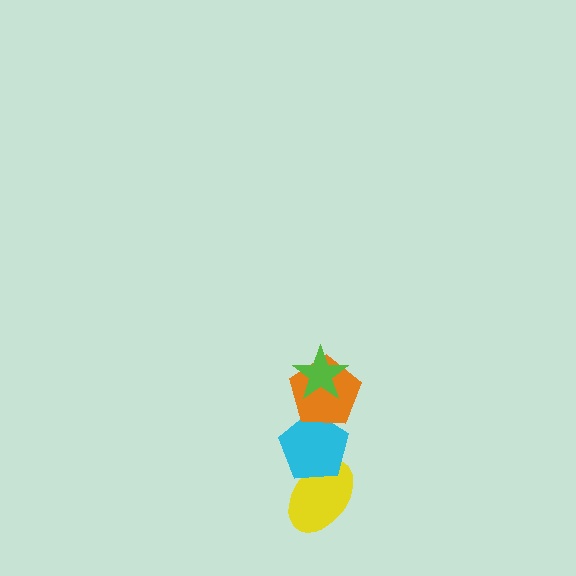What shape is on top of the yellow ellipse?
The cyan pentagon is on top of the yellow ellipse.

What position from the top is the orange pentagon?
The orange pentagon is 2nd from the top.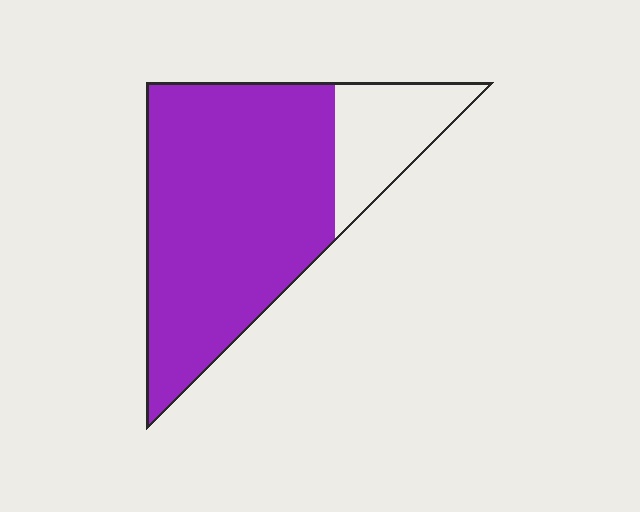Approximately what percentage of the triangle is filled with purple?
Approximately 80%.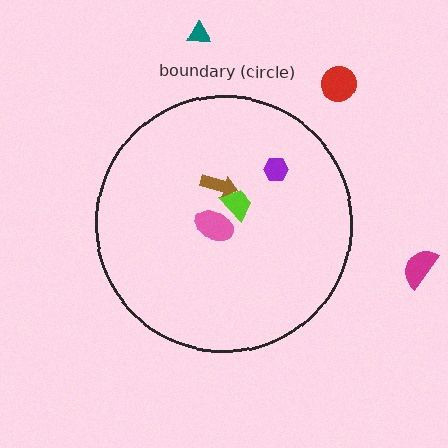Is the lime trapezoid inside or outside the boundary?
Inside.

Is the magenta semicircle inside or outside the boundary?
Outside.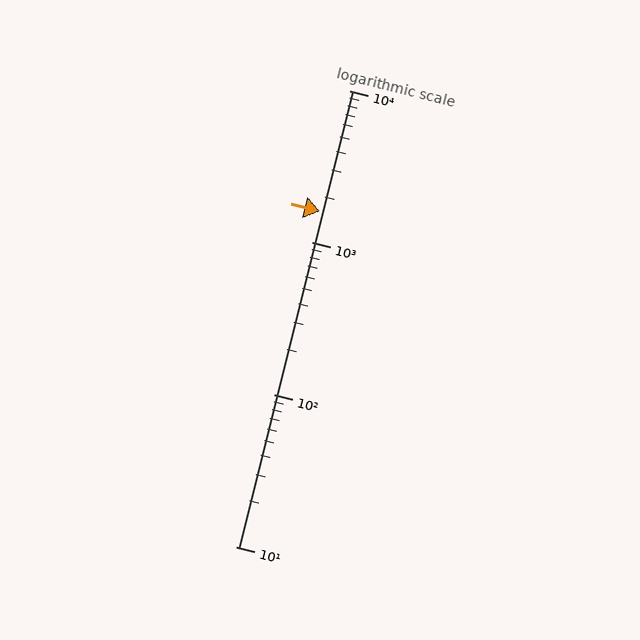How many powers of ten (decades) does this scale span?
The scale spans 3 decades, from 10 to 10000.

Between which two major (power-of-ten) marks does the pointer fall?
The pointer is between 1000 and 10000.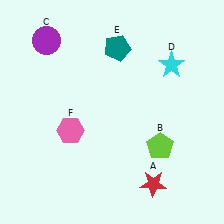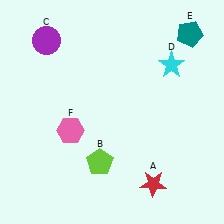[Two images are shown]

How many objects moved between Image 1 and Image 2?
2 objects moved between the two images.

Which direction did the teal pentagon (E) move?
The teal pentagon (E) moved right.